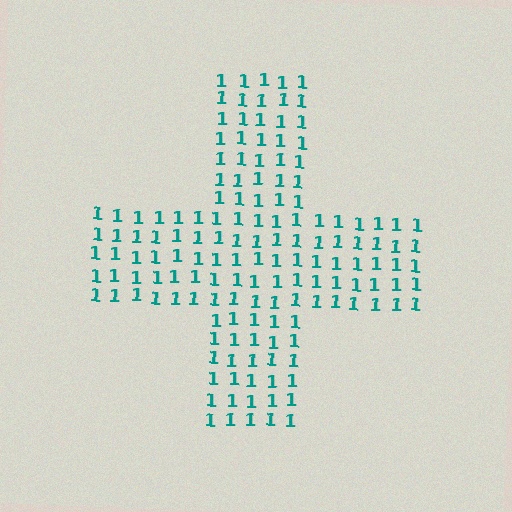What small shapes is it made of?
It is made of small digit 1's.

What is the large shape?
The large shape is a cross.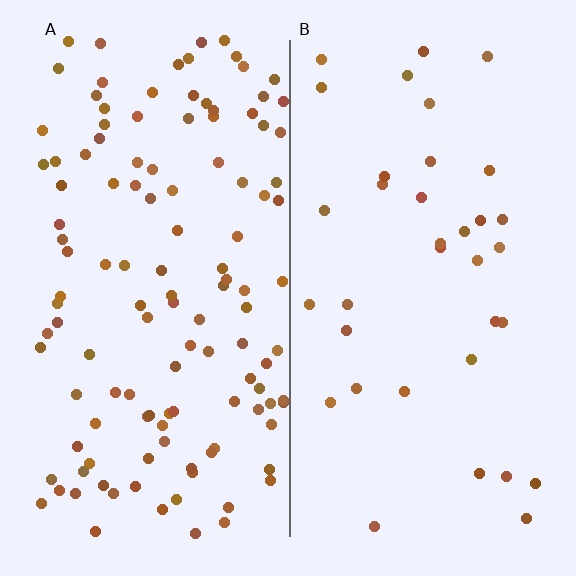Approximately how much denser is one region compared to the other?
Approximately 3.5× — region A over region B.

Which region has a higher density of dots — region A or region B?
A (the left).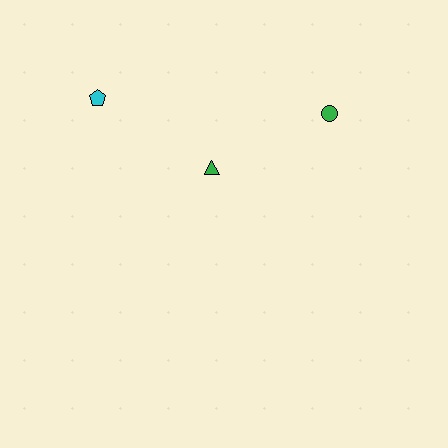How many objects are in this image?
There are 3 objects.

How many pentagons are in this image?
There is 1 pentagon.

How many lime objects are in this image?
There are no lime objects.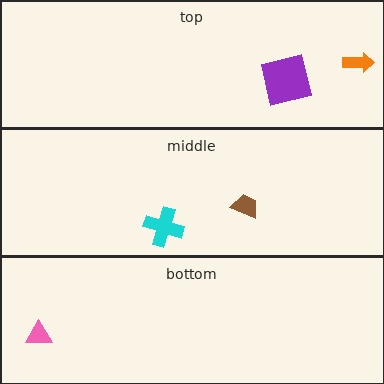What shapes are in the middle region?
The brown trapezoid, the cyan cross.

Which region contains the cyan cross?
The middle region.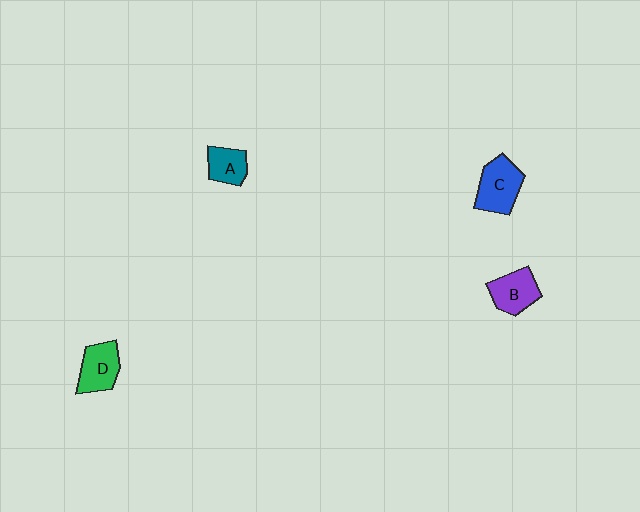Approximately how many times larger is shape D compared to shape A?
Approximately 1.3 times.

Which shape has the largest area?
Shape C (blue).